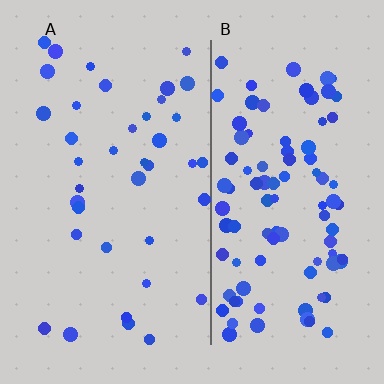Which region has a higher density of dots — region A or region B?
B (the right).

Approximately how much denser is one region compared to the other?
Approximately 2.5× — region B over region A.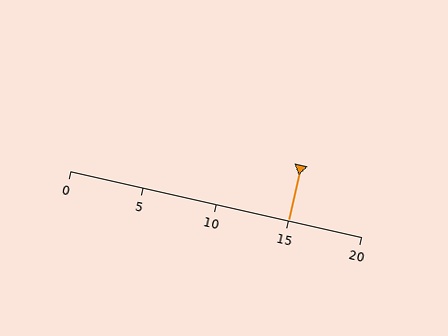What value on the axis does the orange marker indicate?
The marker indicates approximately 15.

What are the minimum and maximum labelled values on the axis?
The axis runs from 0 to 20.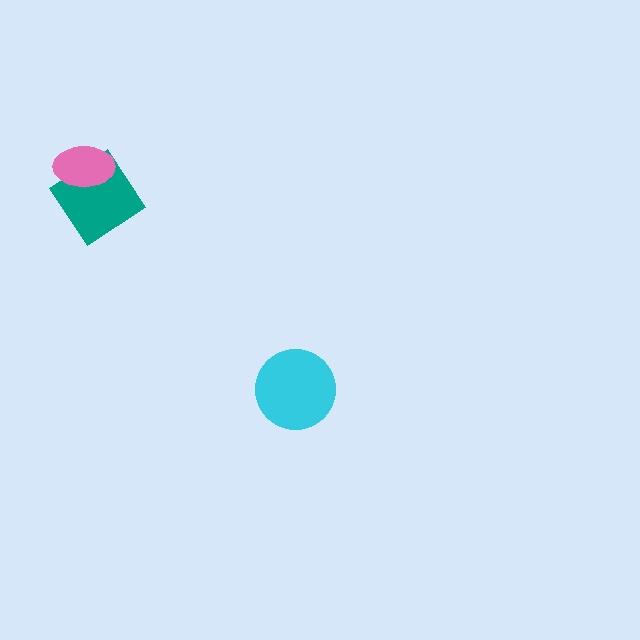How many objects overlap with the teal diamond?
1 object overlaps with the teal diamond.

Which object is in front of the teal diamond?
The pink ellipse is in front of the teal diamond.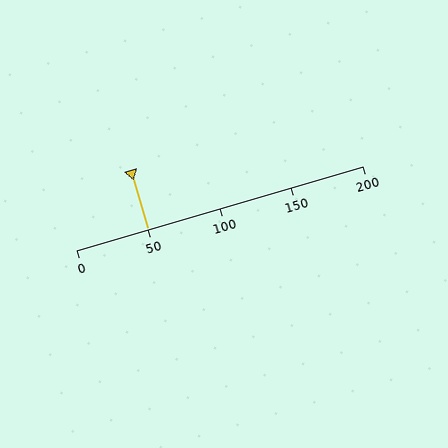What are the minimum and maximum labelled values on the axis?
The axis runs from 0 to 200.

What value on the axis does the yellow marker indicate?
The marker indicates approximately 50.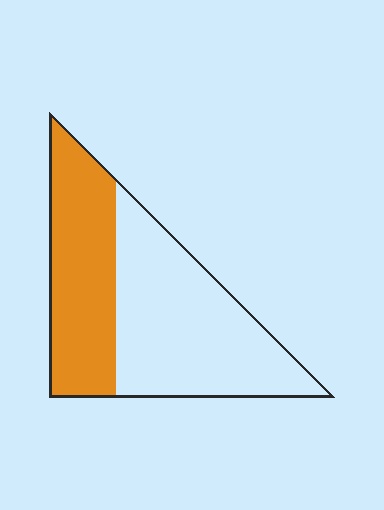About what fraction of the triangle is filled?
About two fifths (2/5).